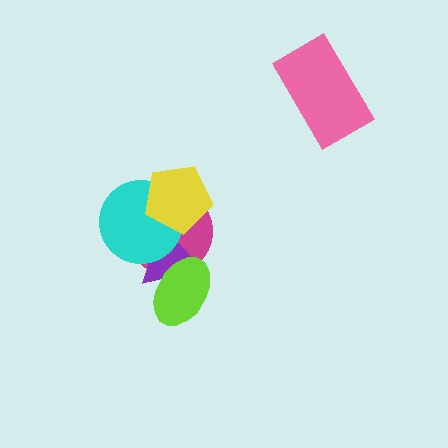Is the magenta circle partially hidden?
Yes, it is partially covered by another shape.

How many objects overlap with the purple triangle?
4 objects overlap with the purple triangle.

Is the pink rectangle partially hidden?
No, no other shape covers it.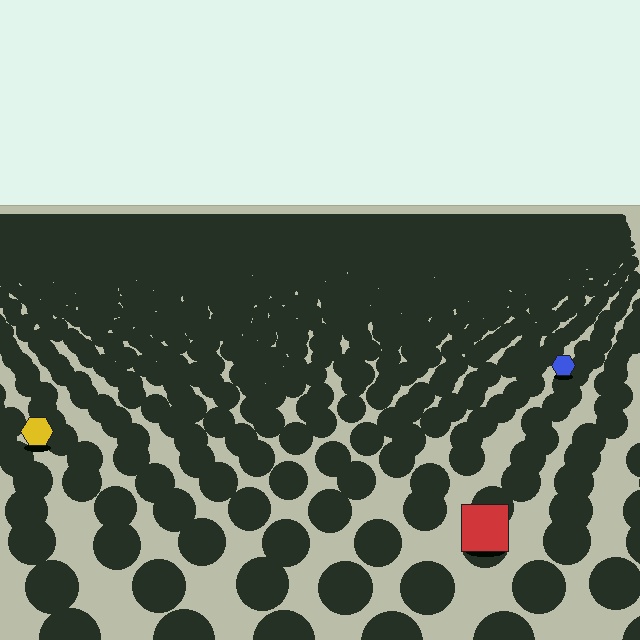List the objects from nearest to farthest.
From nearest to farthest: the red square, the yellow hexagon, the blue hexagon.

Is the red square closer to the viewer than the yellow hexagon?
Yes. The red square is closer — you can tell from the texture gradient: the ground texture is coarser near it.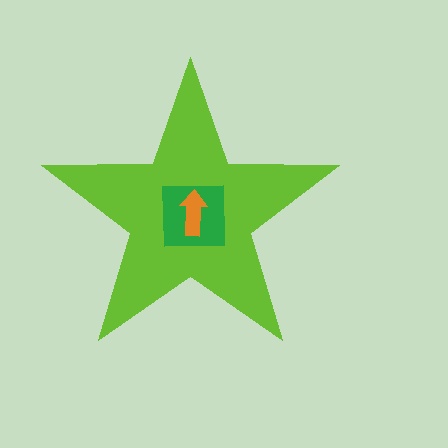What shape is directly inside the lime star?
The green square.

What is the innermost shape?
The orange arrow.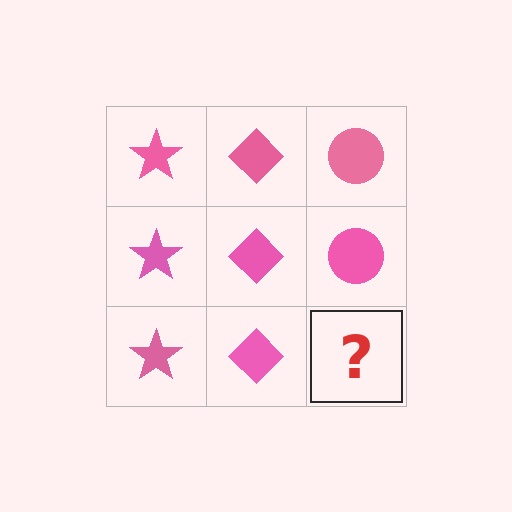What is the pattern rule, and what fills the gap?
The rule is that each column has a consistent shape. The gap should be filled with a pink circle.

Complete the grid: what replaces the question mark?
The question mark should be replaced with a pink circle.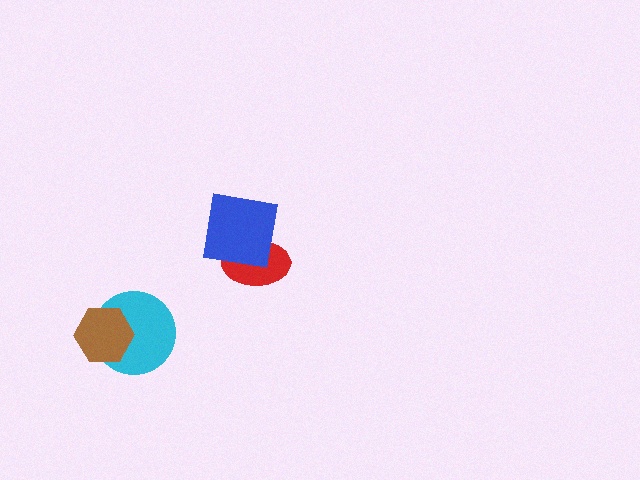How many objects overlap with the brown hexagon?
1 object overlaps with the brown hexagon.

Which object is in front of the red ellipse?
The blue square is in front of the red ellipse.